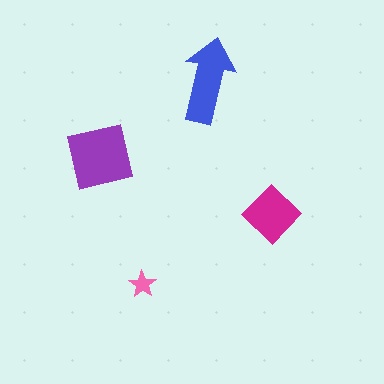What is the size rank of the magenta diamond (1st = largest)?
3rd.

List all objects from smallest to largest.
The pink star, the magenta diamond, the blue arrow, the purple square.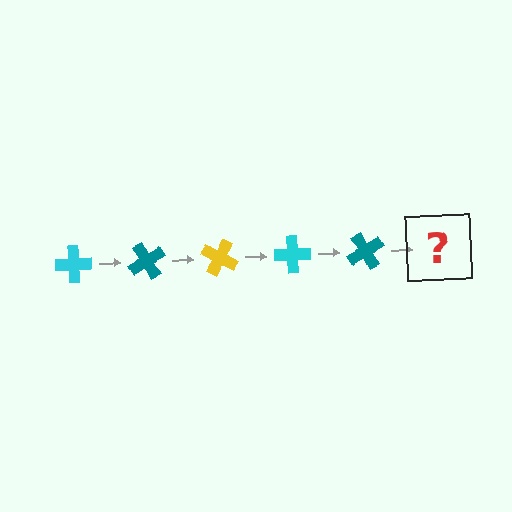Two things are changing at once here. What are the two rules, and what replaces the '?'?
The two rules are that it rotates 60 degrees each step and the color cycles through cyan, teal, and yellow. The '?' should be a yellow cross, rotated 300 degrees from the start.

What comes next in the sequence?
The next element should be a yellow cross, rotated 300 degrees from the start.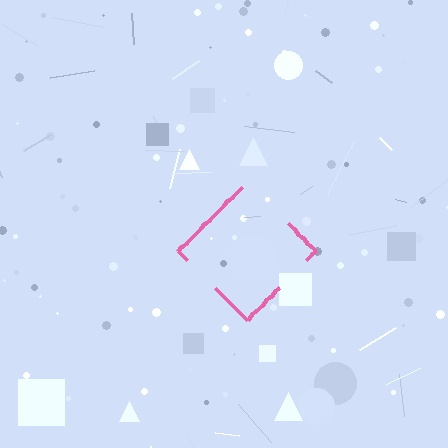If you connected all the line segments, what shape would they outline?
They would outline a diamond.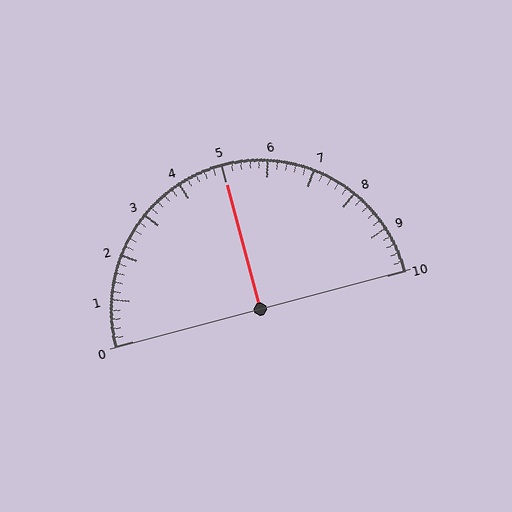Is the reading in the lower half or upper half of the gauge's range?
The reading is in the upper half of the range (0 to 10).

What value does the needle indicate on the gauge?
The needle indicates approximately 5.0.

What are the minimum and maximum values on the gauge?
The gauge ranges from 0 to 10.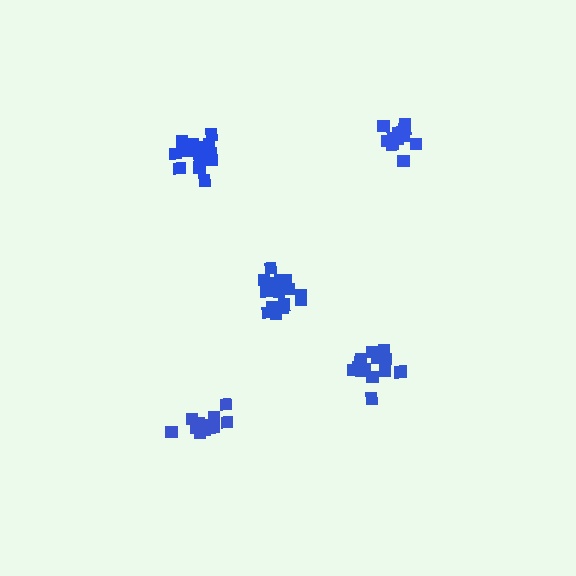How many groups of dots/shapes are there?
There are 5 groups.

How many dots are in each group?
Group 1: 11 dots, Group 2: 17 dots, Group 3: 17 dots, Group 4: 14 dots, Group 5: 14 dots (73 total).